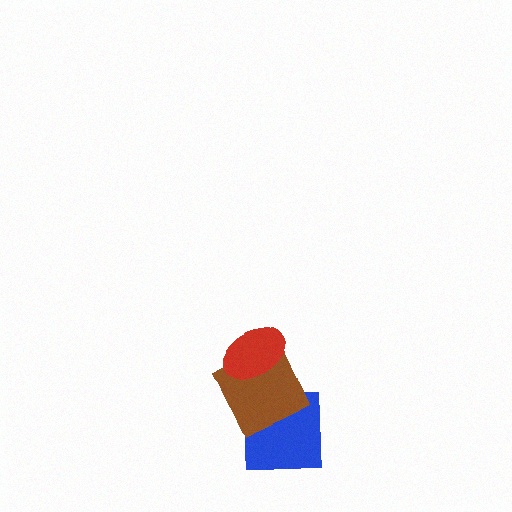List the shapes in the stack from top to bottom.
From top to bottom: the red ellipse, the brown square, the blue square.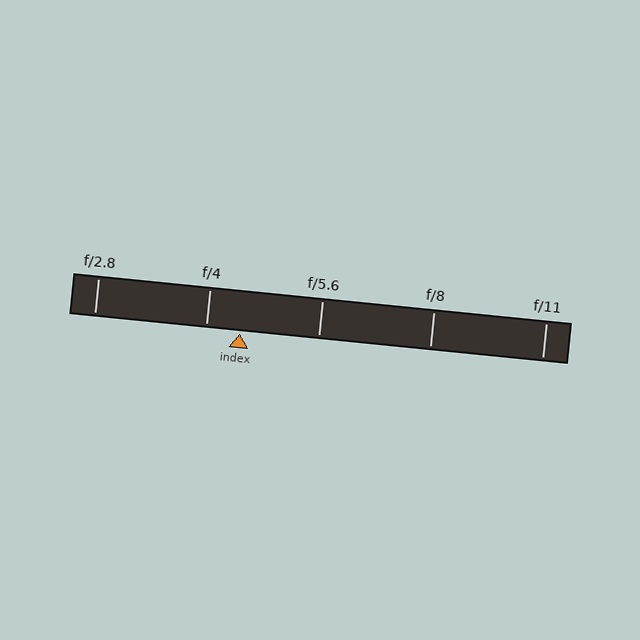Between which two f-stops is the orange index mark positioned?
The index mark is between f/4 and f/5.6.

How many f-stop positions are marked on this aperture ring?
There are 5 f-stop positions marked.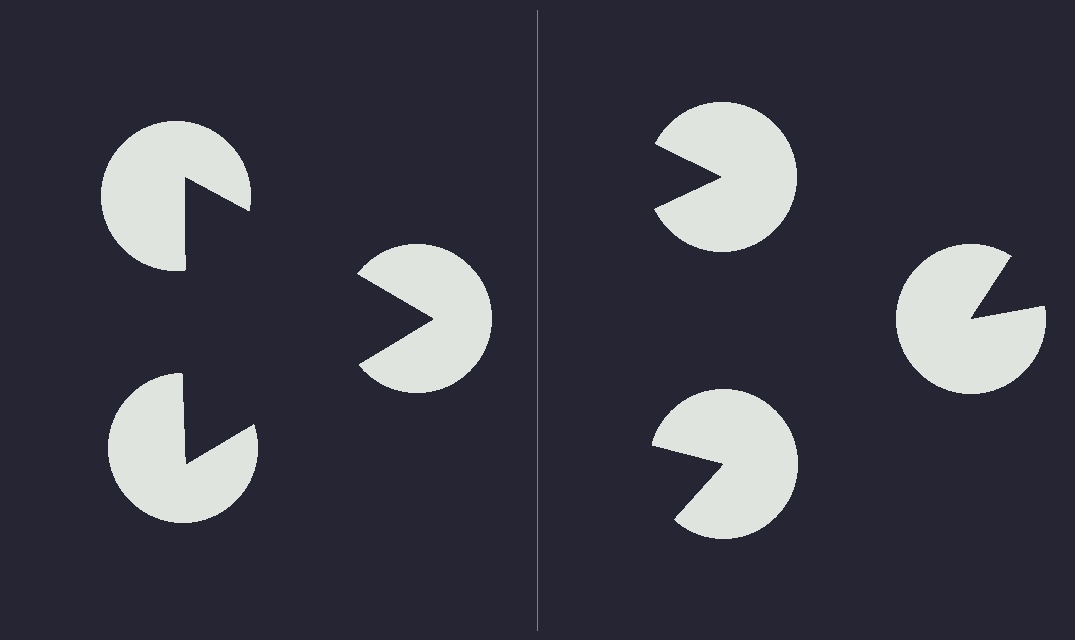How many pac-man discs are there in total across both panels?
6 — 3 on each side.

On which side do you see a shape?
An illusory triangle appears on the left side. On the right side the wedge cuts are rotated, so no coherent shape forms.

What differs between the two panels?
The pac-man discs are positioned identically on both sides; only the wedge orientations differ. On the left they align to a triangle; on the right they are misaligned.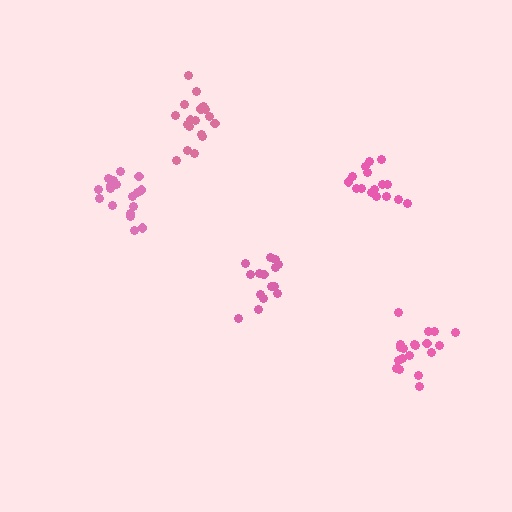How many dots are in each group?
Group 1: 19 dots, Group 2: 15 dots, Group 3: 16 dots, Group 4: 18 dots, Group 5: 20 dots (88 total).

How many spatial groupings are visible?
There are 5 spatial groupings.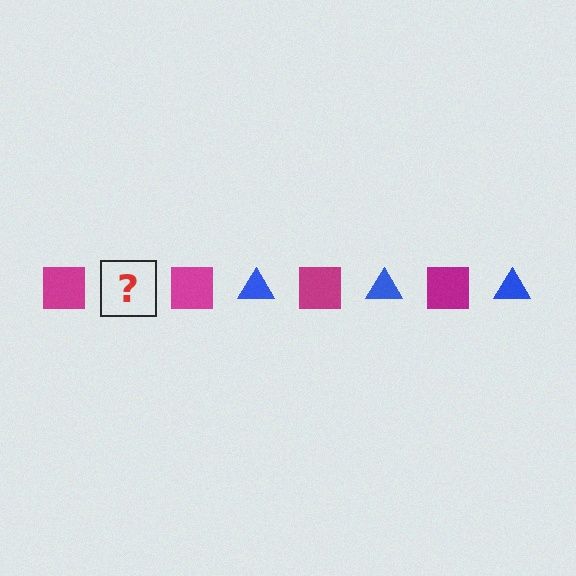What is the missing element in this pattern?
The missing element is a blue triangle.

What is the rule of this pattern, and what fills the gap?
The rule is that the pattern alternates between magenta square and blue triangle. The gap should be filled with a blue triangle.